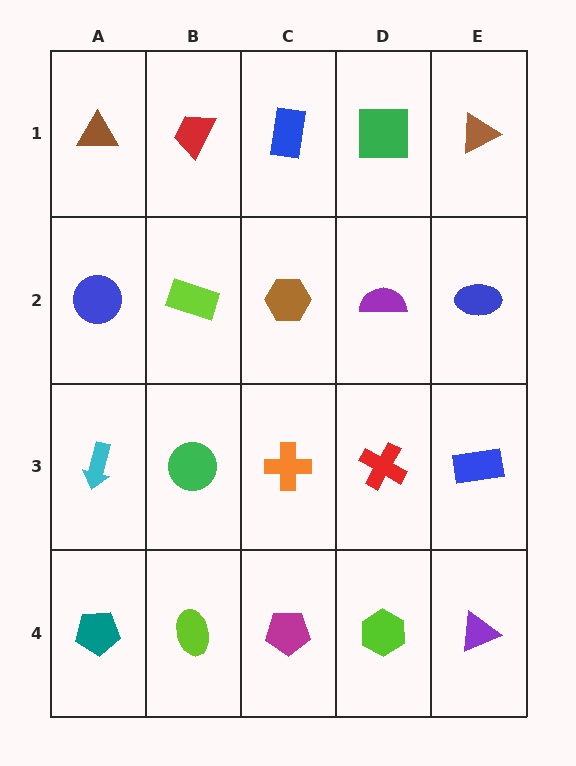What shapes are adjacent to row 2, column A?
A brown triangle (row 1, column A), a cyan arrow (row 3, column A), a lime rectangle (row 2, column B).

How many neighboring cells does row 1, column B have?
3.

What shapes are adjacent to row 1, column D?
A purple semicircle (row 2, column D), a blue rectangle (row 1, column C), a brown triangle (row 1, column E).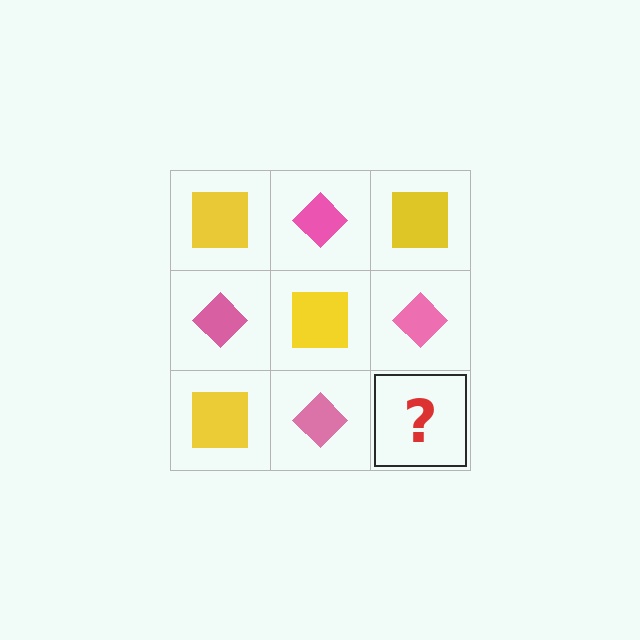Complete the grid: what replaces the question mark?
The question mark should be replaced with a yellow square.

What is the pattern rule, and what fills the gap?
The rule is that it alternates yellow square and pink diamond in a checkerboard pattern. The gap should be filled with a yellow square.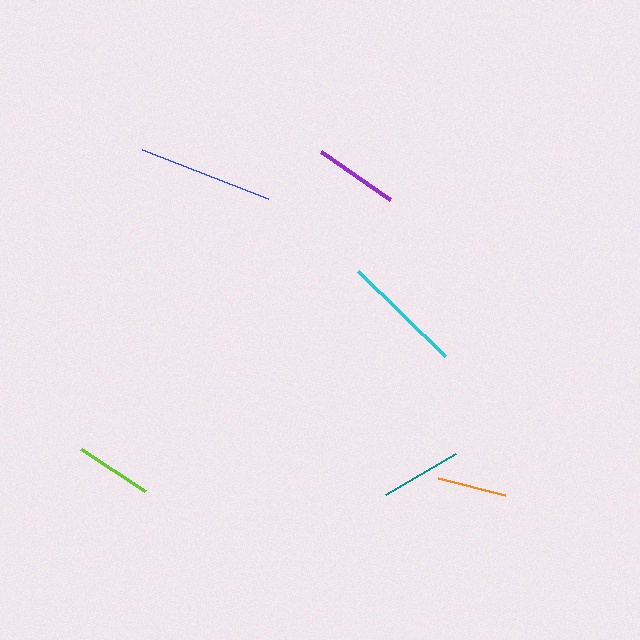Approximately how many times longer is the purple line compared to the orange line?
The purple line is approximately 1.2 times the length of the orange line.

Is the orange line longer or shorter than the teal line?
The teal line is longer than the orange line.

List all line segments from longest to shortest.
From longest to shortest: blue, cyan, purple, teal, lime, orange.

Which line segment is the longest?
The blue line is the longest at approximately 135 pixels.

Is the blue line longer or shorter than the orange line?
The blue line is longer than the orange line.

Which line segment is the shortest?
The orange line is the shortest at approximately 69 pixels.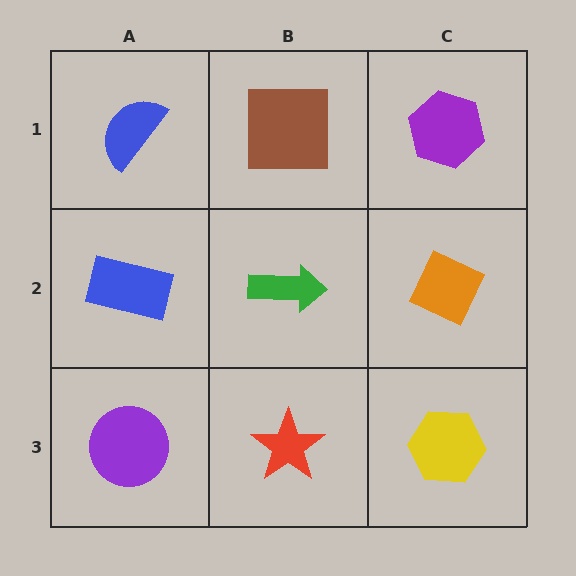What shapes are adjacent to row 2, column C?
A purple hexagon (row 1, column C), a yellow hexagon (row 3, column C), a green arrow (row 2, column B).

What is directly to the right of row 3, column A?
A red star.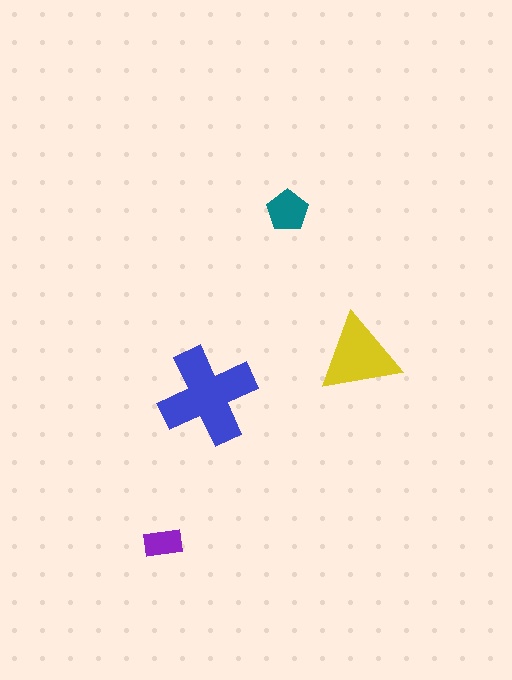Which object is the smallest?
The purple rectangle.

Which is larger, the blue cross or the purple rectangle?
The blue cross.